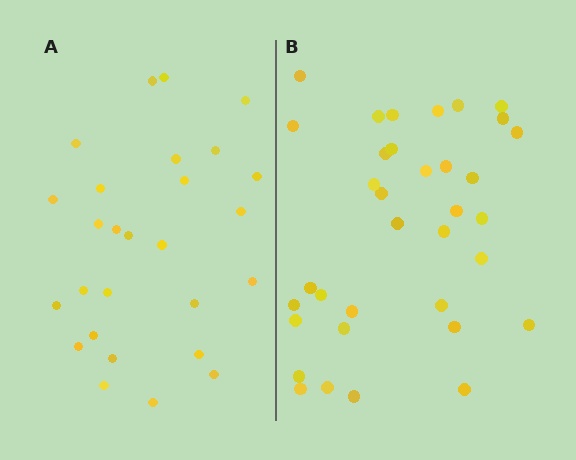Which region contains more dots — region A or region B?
Region B (the right region) has more dots.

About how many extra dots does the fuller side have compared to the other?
Region B has roughly 8 or so more dots than region A.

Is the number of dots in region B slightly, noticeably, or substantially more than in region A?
Region B has noticeably more, but not dramatically so. The ratio is roughly 1.3 to 1.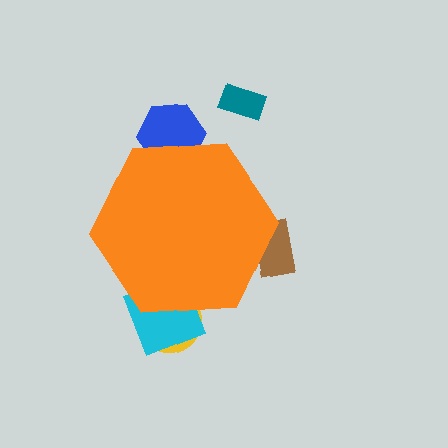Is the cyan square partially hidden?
Yes, the cyan square is partially hidden behind the orange hexagon.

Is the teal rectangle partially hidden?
No, the teal rectangle is fully visible.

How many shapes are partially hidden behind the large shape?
4 shapes are partially hidden.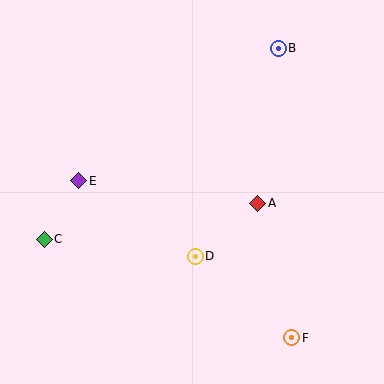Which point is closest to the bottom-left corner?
Point C is closest to the bottom-left corner.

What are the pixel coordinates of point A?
Point A is at (258, 203).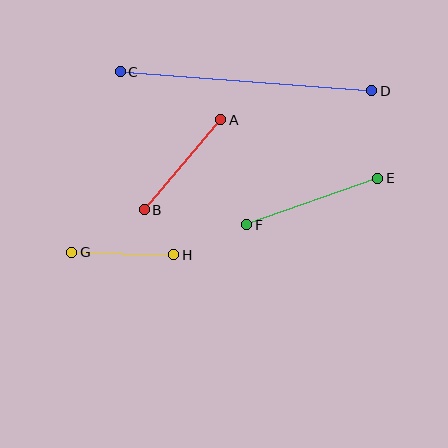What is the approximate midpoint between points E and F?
The midpoint is at approximately (312, 202) pixels.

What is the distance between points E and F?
The distance is approximately 139 pixels.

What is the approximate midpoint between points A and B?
The midpoint is at approximately (182, 165) pixels.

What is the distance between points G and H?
The distance is approximately 102 pixels.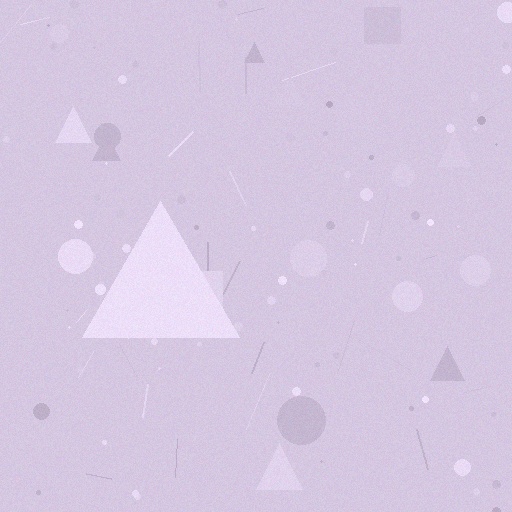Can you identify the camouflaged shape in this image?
The camouflaged shape is a triangle.